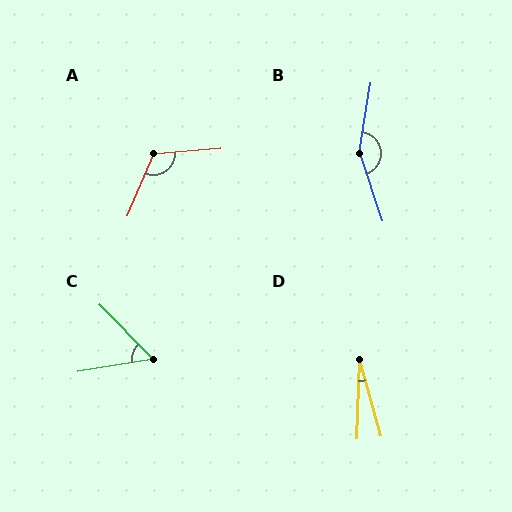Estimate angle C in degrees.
Approximately 55 degrees.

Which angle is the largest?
B, at approximately 153 degrees.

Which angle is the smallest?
D, at approximately 18 degrees.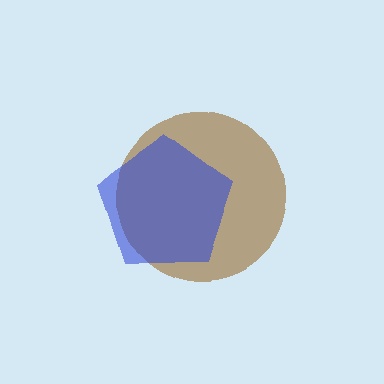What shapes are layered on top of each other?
The layered shapes are: a brown circle, a blue pentagon.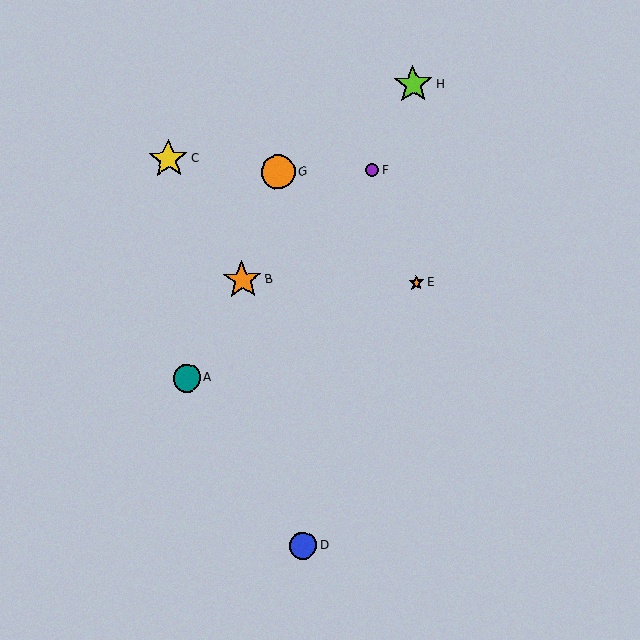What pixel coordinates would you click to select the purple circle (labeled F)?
Click at (372, 170) to select the purple circle F.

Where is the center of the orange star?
The center of the orange star is at (242, 280).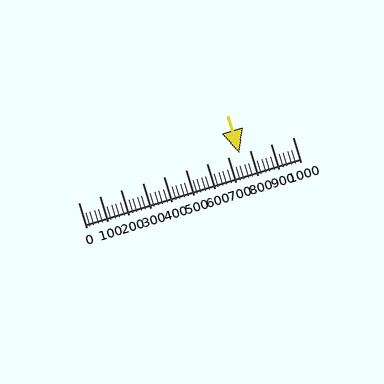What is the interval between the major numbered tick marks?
The major tick marks are spaced 100 units apart.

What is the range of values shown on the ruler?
The ruler shows values from 0 to 1000.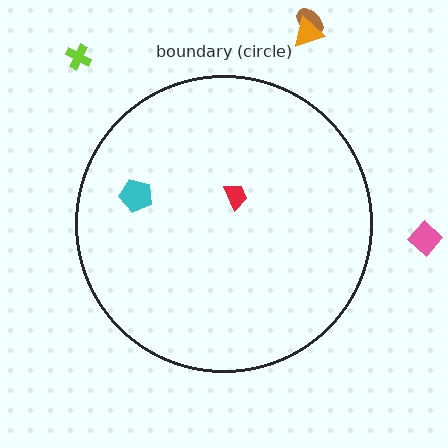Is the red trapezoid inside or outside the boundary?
Inside.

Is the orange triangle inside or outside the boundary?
Outside.